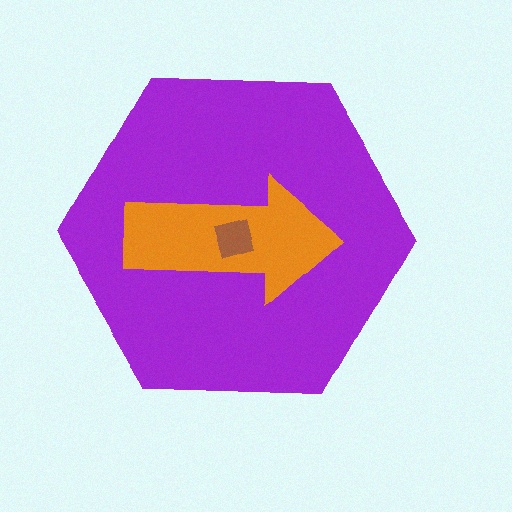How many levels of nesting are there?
3.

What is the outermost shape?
The purple hexagon.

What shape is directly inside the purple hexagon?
The orange arrow.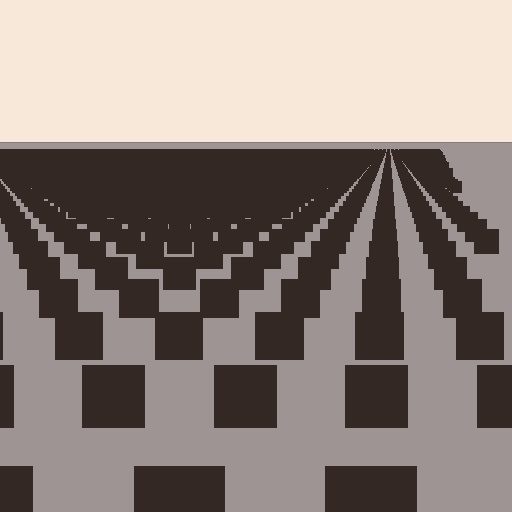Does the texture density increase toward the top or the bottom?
Density increases toward the top.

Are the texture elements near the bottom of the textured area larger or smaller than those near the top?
Larger. Near the bottom, elements are closer to the viewer and appear at a bigger on-screen size.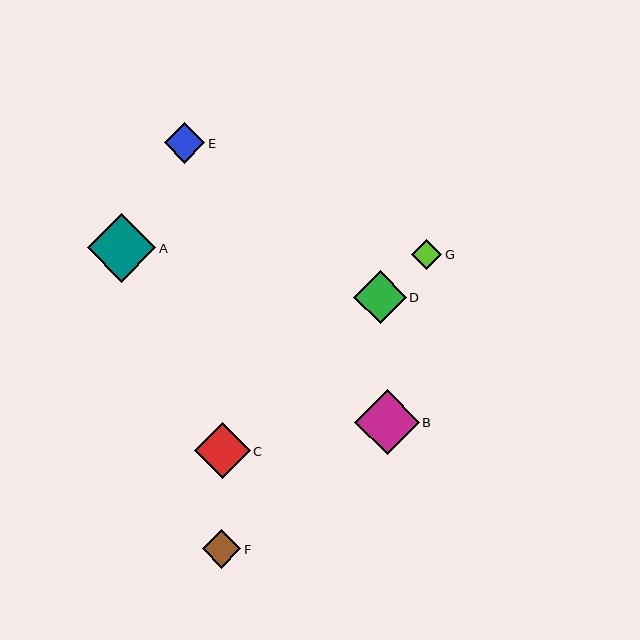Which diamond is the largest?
Diamond A is the largest with a size of approximately 69 pixels.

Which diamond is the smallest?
Diamond G is the smallest with a size of approximately 30 pixels.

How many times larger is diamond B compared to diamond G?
Diamond B is approximately 2.1 times the size of diamond G.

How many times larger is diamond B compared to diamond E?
Diamond B is approximately 1.6 times the size of diamond E.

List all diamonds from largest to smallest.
From largest to smallest: A, B, C, D, E, F, G.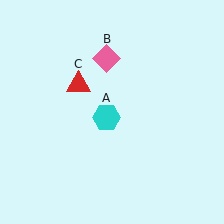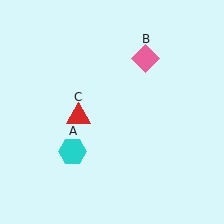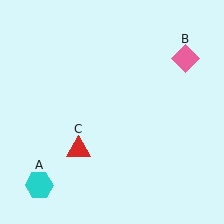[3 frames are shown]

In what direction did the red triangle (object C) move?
The red triangle (object C) moved down.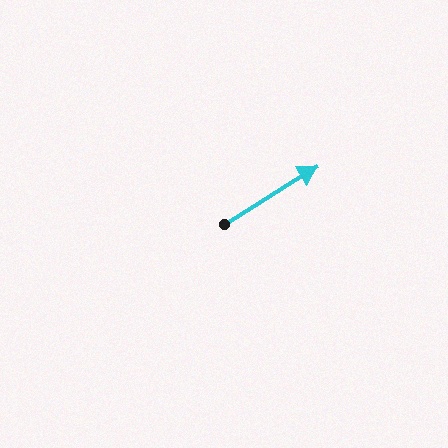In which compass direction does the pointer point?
Northeast.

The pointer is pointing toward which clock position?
Roughly 2 o'clock.